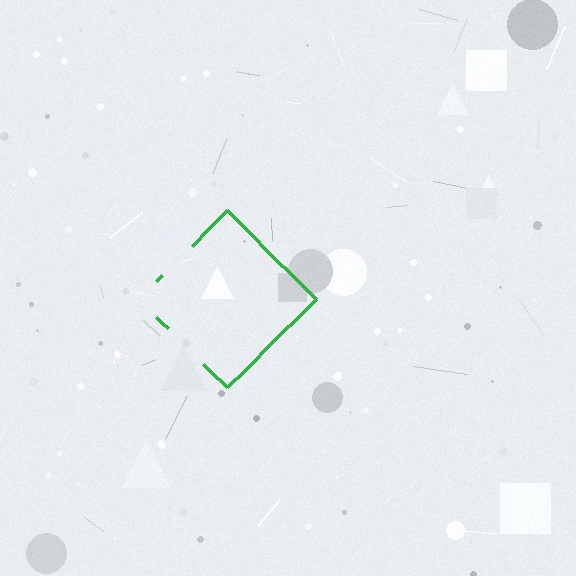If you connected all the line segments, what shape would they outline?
They would outline a diamond.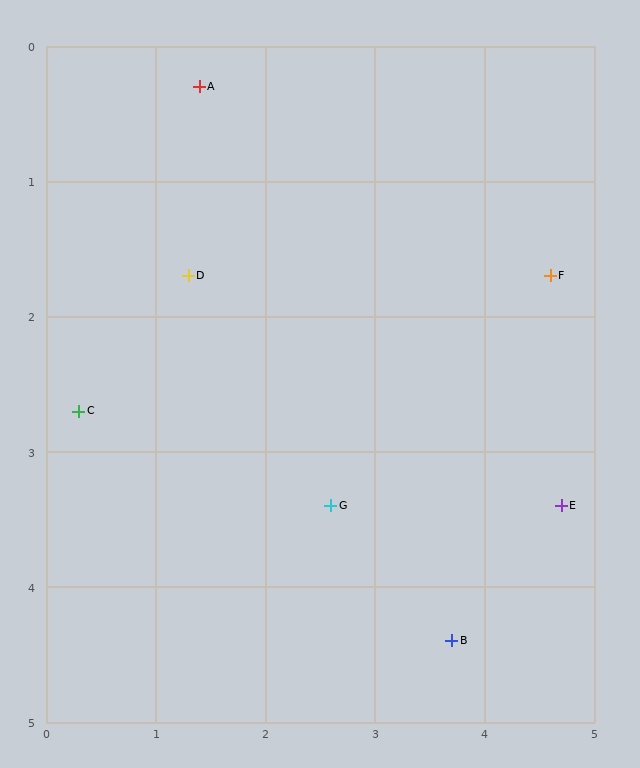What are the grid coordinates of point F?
Point F is at approximately (4.6, 1.7).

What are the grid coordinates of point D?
Point D is at approximately (1.3, 1.7).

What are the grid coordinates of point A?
Point A is at approximately (1.4, 0.3).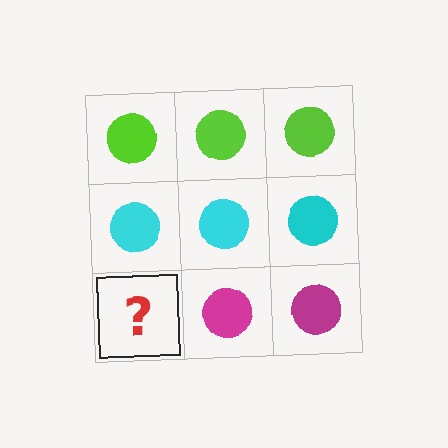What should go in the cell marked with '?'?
The missing cell should contain a magenta circle.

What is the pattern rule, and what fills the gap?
The rule is that each row has a consistent color. The gap should be filled with a magenta circle.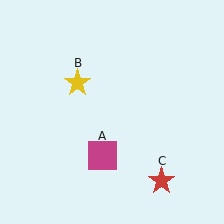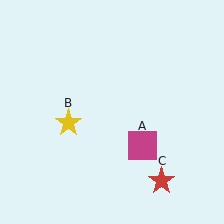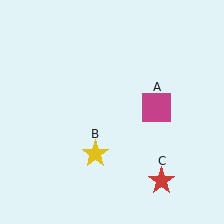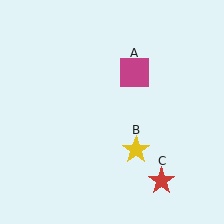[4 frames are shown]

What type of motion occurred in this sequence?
The magenta square (object A), yellow star (object B) rotated counterclockwise around the center of the scene.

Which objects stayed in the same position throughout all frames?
Red star (object C) remained stationary.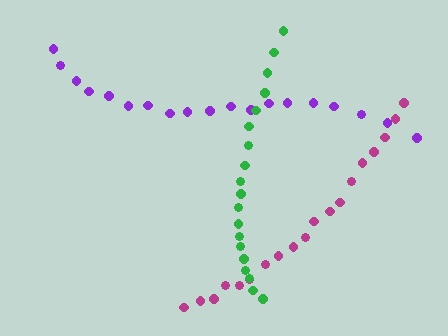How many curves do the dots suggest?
There are 3 distinct paths.